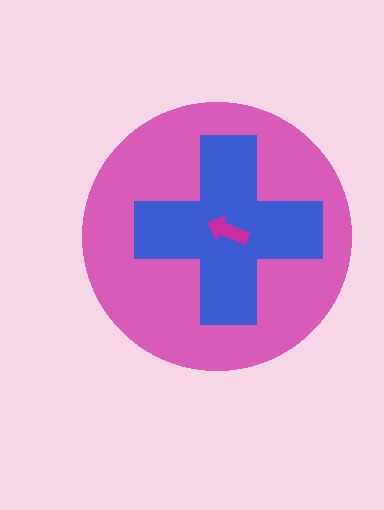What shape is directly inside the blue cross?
The magenta arrow.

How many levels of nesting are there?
3.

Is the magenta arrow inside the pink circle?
Yes.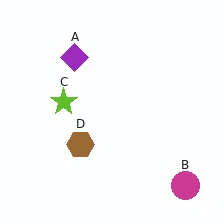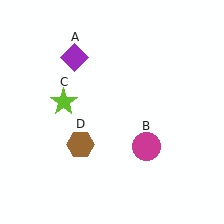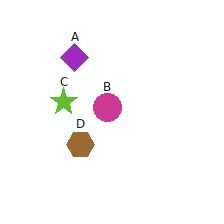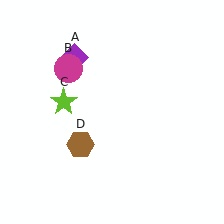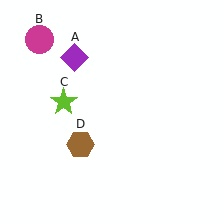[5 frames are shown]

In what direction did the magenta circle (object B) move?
The magenta circle (object B) moved up and to the left.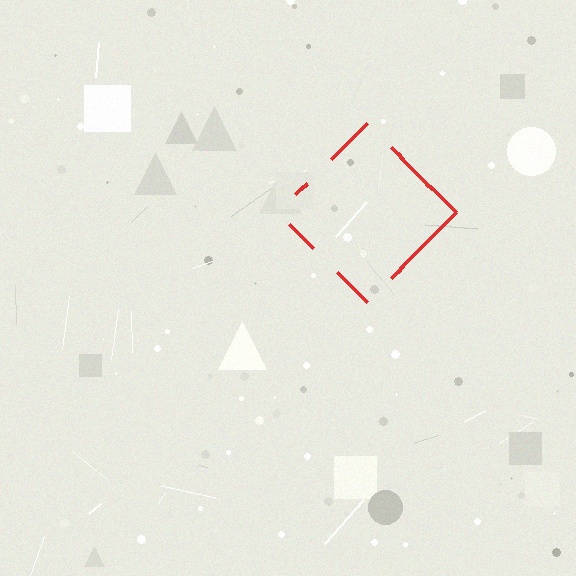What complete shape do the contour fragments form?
The contour fragments form a diamond.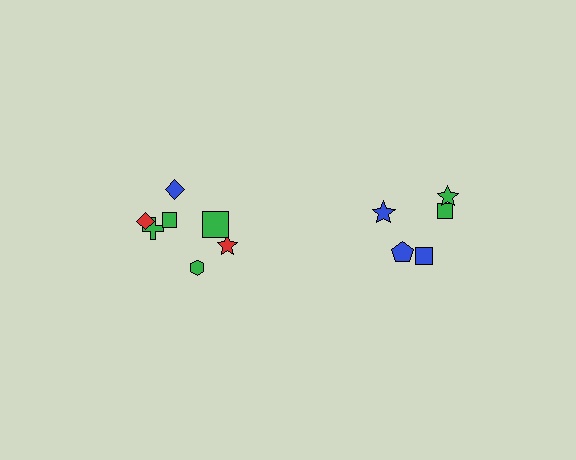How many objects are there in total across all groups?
There are 12 objects.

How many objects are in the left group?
There are 7 objects.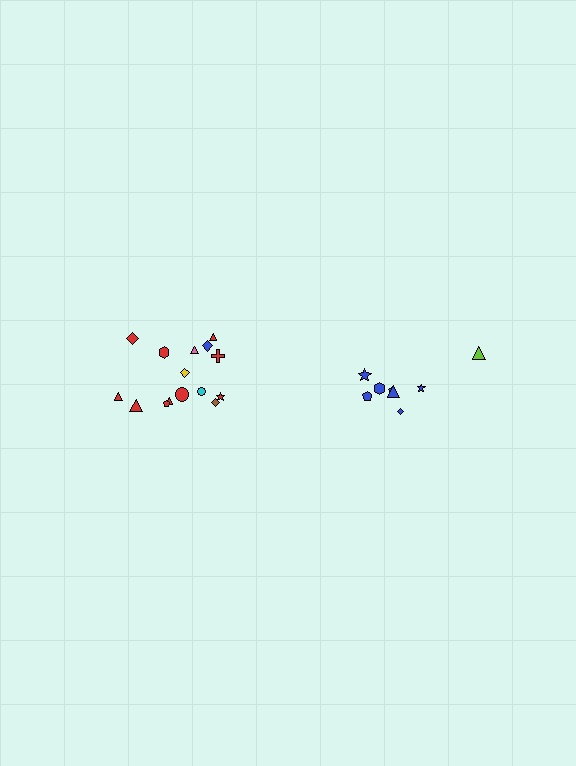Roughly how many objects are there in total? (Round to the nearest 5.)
Roughly 25 objects in total.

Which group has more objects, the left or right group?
The left group.